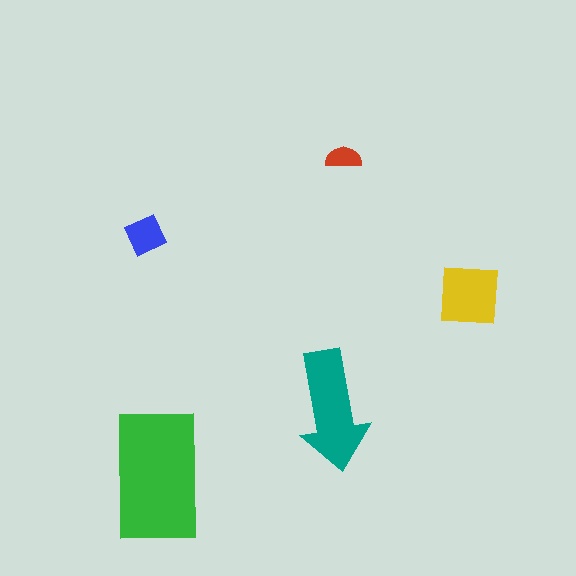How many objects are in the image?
There are 5 objects in the image.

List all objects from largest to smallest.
The green rectangle, the teal arrow, the yellow square, the blue diamond, the red semicircle.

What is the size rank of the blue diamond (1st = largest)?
4th.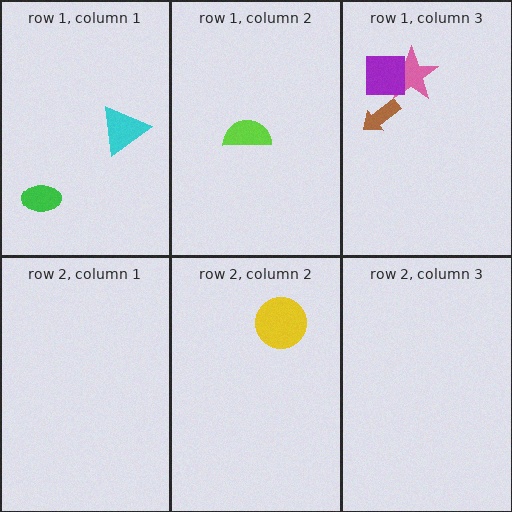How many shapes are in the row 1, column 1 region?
2.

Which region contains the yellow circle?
The row 2, column 2 region.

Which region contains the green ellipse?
The row 1, column 1 region.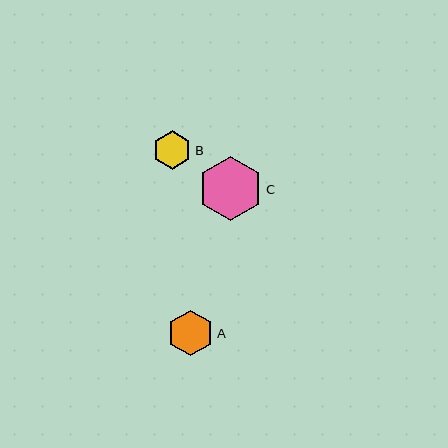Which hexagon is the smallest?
Hexagon B is the smallest with a size of approximately 38 pixels.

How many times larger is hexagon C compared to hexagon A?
Hexagon C is approximately 1.4 times the size of hexagon A.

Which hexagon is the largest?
Hexagon C is the largest with a size of approximately 64 pixels.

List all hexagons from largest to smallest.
From largest to smallest: C, A, B.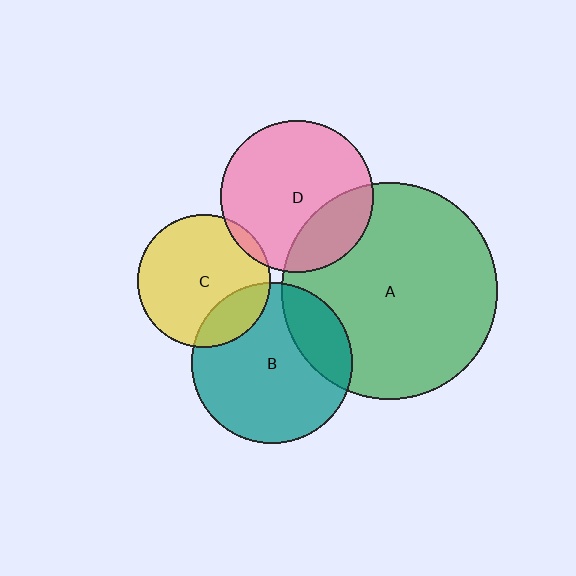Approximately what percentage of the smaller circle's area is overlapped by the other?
Approximately 5%.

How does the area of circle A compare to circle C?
Approximately 2.6 times.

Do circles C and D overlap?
Yes.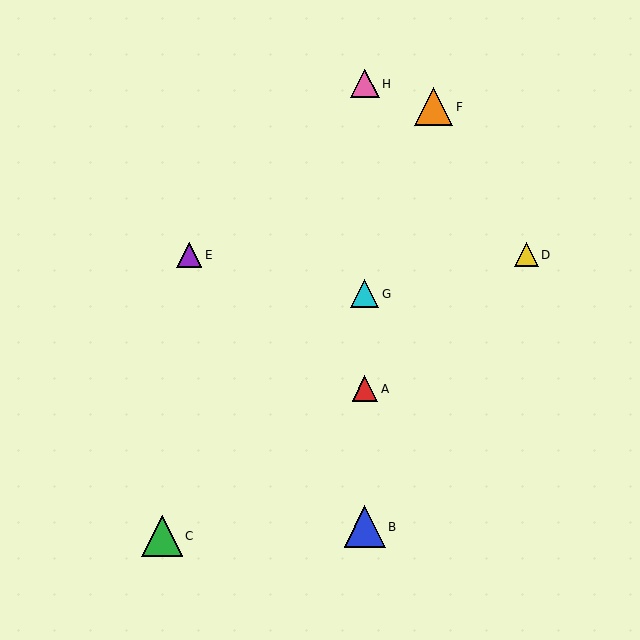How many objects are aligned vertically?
4 objects (A, B, G, H) are aligned vertically.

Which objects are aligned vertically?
Objects A, B, G, H are aligned vertically.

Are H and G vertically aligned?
Yes, both are at x≈365.